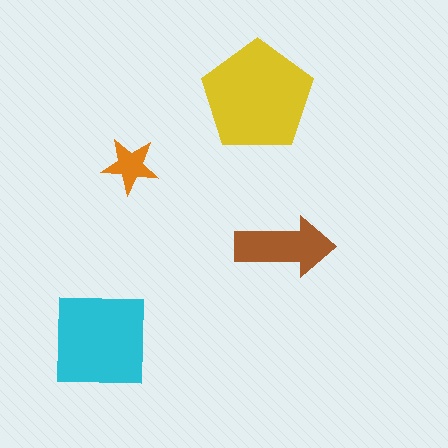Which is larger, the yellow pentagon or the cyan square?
The yellow pentagon.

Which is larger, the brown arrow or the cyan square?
The cyan square.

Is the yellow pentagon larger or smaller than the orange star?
Larger.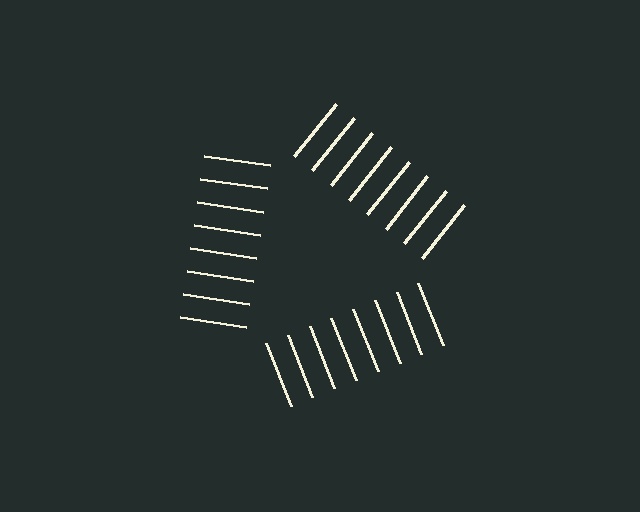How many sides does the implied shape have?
3 sides — the line-ends trace a triangle.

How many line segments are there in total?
24 — 8 along each of the 3 edges.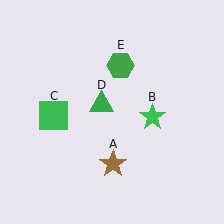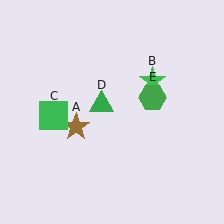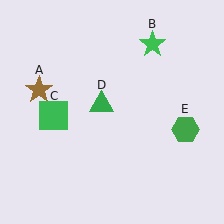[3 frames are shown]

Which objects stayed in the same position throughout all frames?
Green square (object C) and green triangle (object D) remained stationary.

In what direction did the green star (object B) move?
The green star (object B) moved up.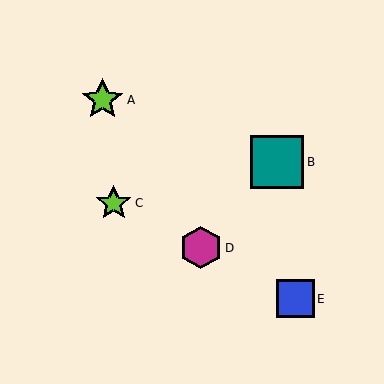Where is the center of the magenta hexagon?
The center of the magenta hexagon is at (201, 248).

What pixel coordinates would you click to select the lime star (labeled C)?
Click at (114, 203) to select the lime star C.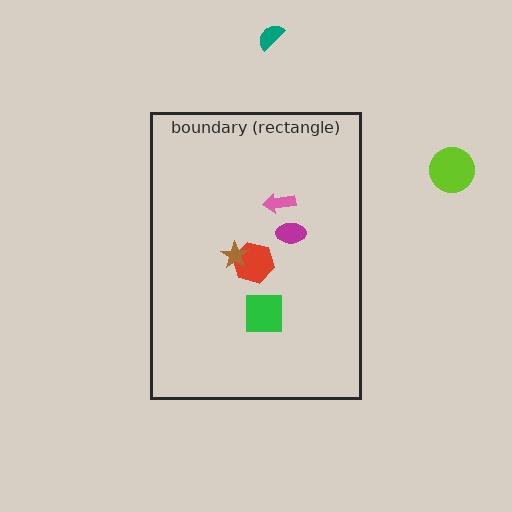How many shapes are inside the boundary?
5 inside, 2 outside.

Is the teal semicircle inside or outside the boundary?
Outside.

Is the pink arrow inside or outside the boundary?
Inside.